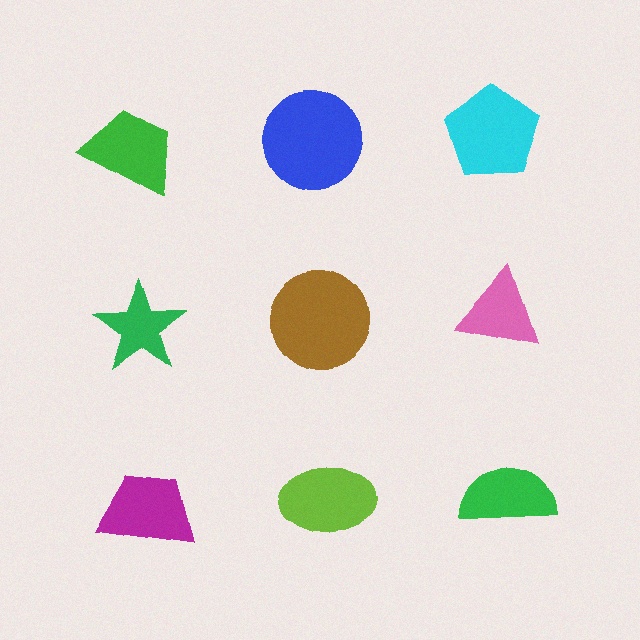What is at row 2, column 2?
A brown circle.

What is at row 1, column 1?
A green trapezoid.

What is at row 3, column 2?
A lime ellipse.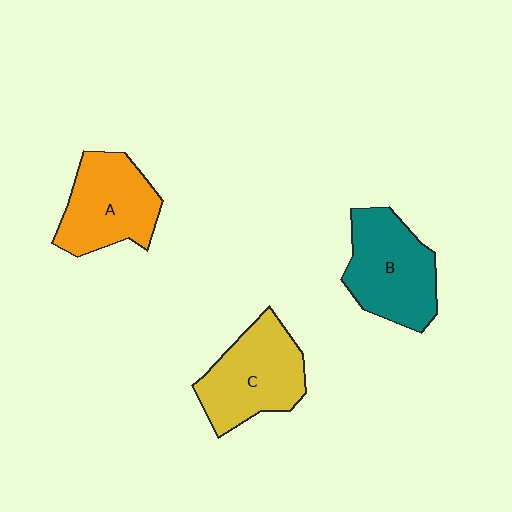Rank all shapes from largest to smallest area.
From largest to smallest: B (teal), C (yellow), A (orange).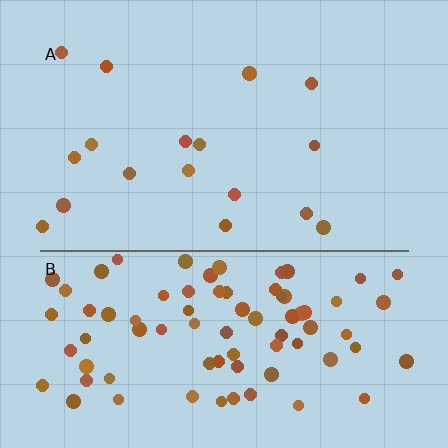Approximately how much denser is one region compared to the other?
Approximately 4.8× — region B over region A.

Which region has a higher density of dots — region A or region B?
B (the bottom).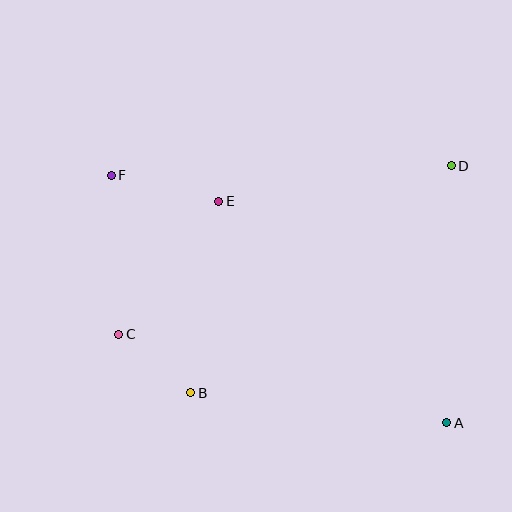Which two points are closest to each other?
Points B and C are closest to each other.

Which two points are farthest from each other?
Points A and F are farthest from each other.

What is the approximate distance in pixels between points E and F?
The distance between E and F is approximately 111 pixels.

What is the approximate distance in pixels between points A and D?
The distance between A and D is approximately 257 pixels.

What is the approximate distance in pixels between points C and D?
The distance between C and D is approximately 373 pixels.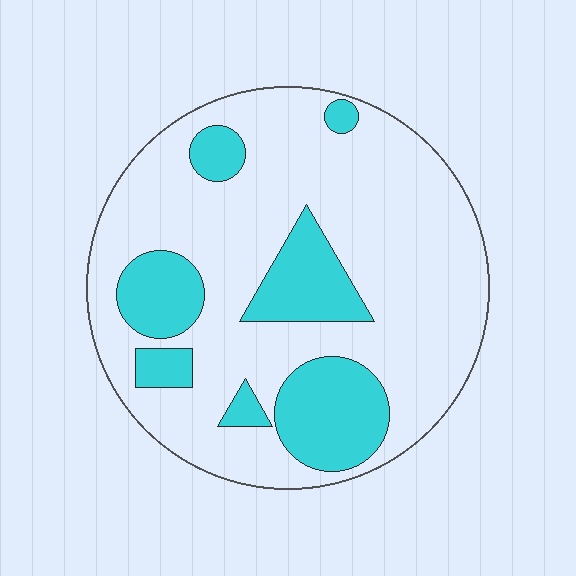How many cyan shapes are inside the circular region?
7.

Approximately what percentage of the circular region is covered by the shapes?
Approximately 25%.